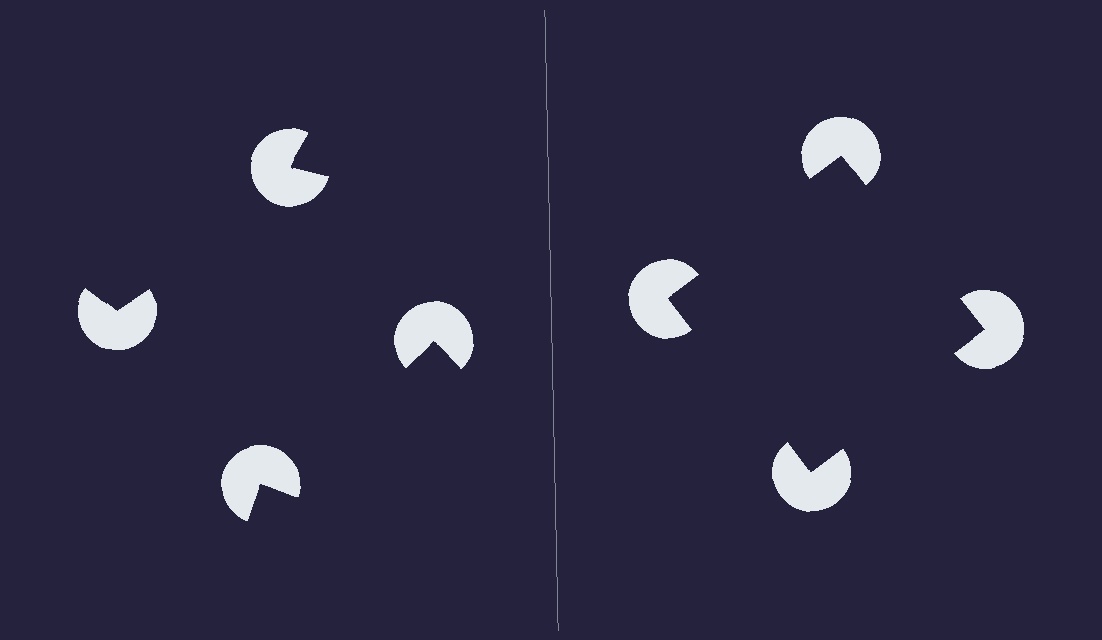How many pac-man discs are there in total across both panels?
8 — 4 on each side.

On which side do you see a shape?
An illusory square appears on the right side. On the left side the wedge cuts are rotated, so no coherent shape forms.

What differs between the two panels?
The pac-man discs are positioned identically on both sides; only the wedge orientations differ. On the right they align to a square; on the left they are misaligned.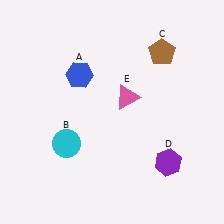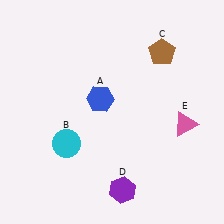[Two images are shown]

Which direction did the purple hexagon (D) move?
The purple hexagon (D) moved left.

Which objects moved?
The objects that moved are: the blue hexagon (A), the purple hexagon (D), the pink triangle (E).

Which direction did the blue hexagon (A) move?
The blue hexagon (A) moved down.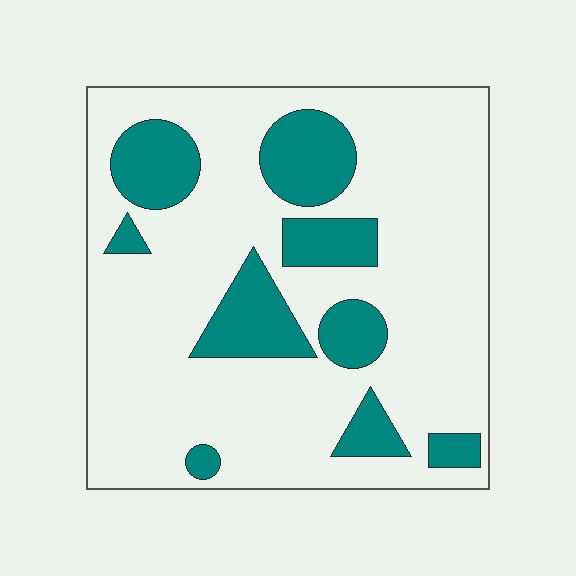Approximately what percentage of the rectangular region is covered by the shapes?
Approximately 25%.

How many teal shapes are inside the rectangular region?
9.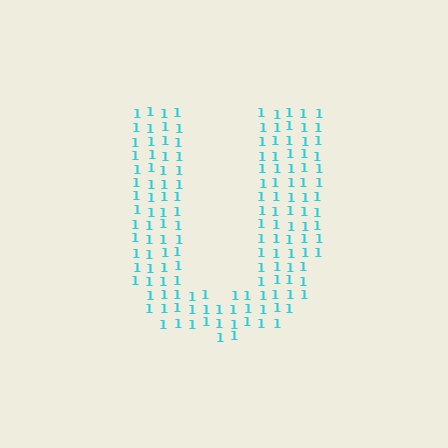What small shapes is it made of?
It is made of small digit 1's.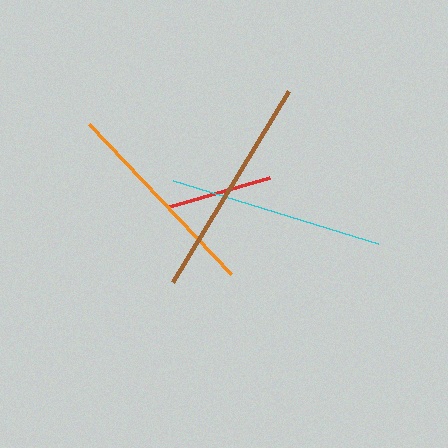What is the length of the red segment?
The red segment is approximately 104 pixels long.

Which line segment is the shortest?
The red line is the shortest at approximately 104 pixels.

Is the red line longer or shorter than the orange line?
The orange line is longer than the red line.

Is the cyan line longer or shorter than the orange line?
The cyan line is longer than the orange line.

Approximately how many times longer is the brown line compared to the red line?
The brown line is approximately 2.2 times the length of the red line.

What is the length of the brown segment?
The brown segment is approximately 224 pixels long.